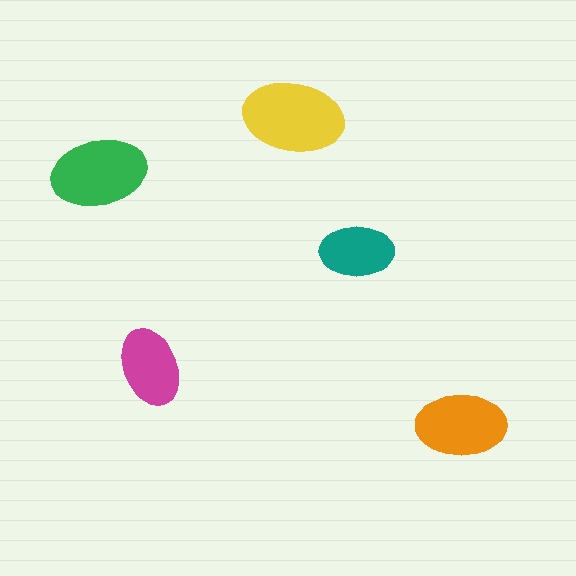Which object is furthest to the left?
The green ellipse is leftmost.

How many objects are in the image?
There are 5 objects in the image.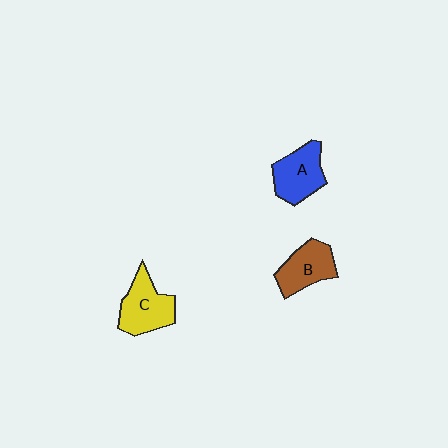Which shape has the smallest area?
Shape B (brown).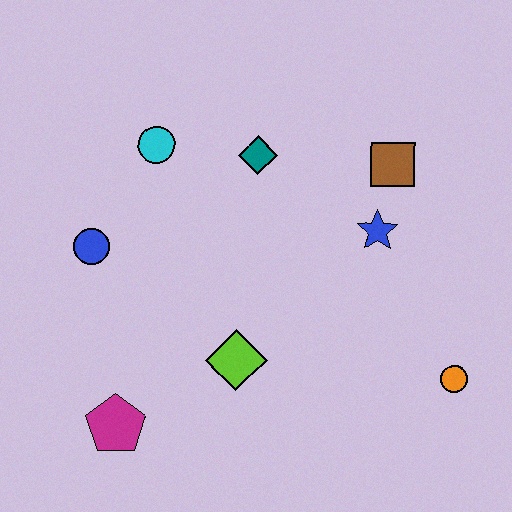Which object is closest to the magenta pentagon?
The lime diamond is closest to the magenta pentagon.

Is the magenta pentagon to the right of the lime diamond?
No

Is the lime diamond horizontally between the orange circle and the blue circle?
Yes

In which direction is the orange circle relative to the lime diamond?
The orange circle is to the right of the lime diamond.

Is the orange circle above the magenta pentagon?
Yes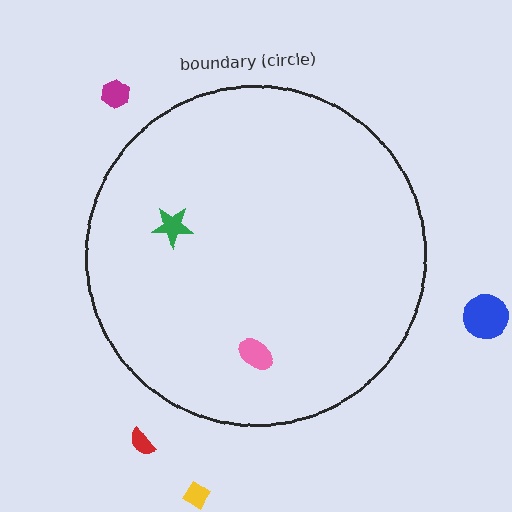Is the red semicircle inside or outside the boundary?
Outside.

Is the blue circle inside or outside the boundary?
Outside.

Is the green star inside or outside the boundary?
Inside.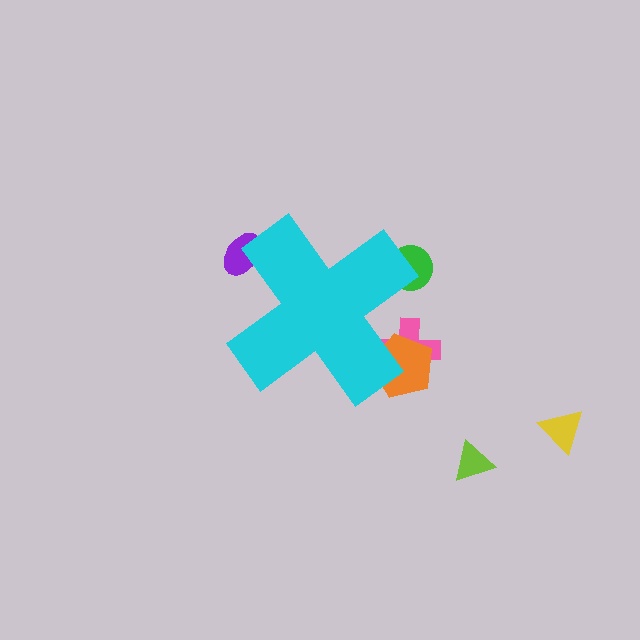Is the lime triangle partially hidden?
No, the lime triangle is fully visible.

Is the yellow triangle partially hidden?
No, the yellow triangle is fully visible.